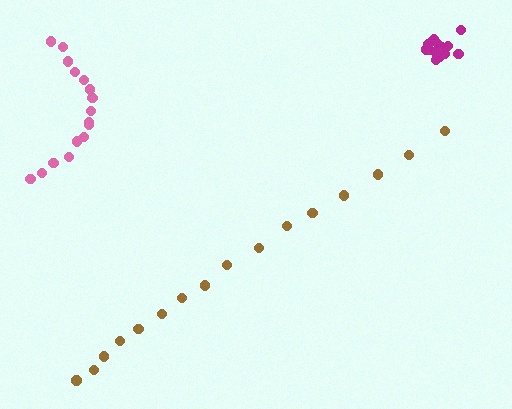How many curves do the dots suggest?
There are 3 distinct paths.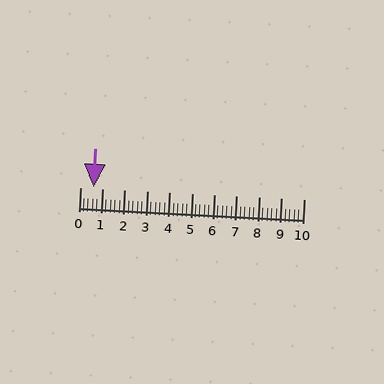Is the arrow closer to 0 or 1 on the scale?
The arrow is closer to 1.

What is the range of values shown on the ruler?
The ruler shows values from 0 to 10.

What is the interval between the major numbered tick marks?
The major tick marks are spaced 1 units apart.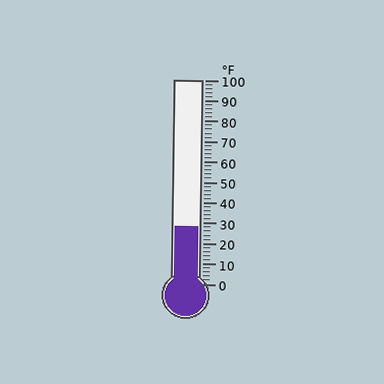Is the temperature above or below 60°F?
The temperature is below 60°F.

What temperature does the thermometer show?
The thermometer shows approximately 28°F.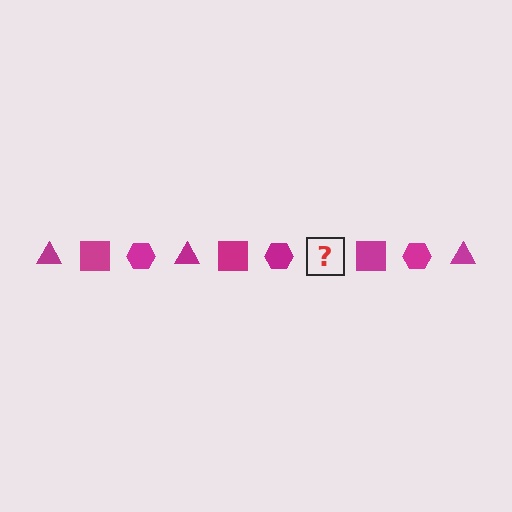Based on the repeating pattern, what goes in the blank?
The blank should be a magenta triangle.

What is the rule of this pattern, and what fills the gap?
The rule is that the pattern cycles through triangle, square, hexagon shapes in magenta. The gap should be filled with a magenta triangle.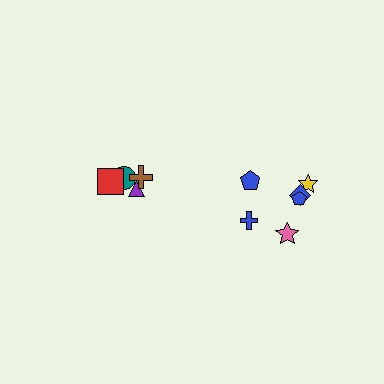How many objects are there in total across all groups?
There are 10 objects.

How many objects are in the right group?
There are 6 objects.